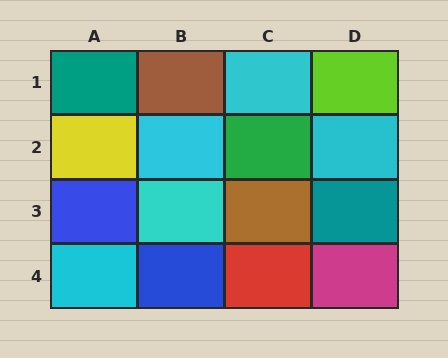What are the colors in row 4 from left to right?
Cyan, blue, red, magenta.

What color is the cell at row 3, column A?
Blue.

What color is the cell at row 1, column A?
Teal.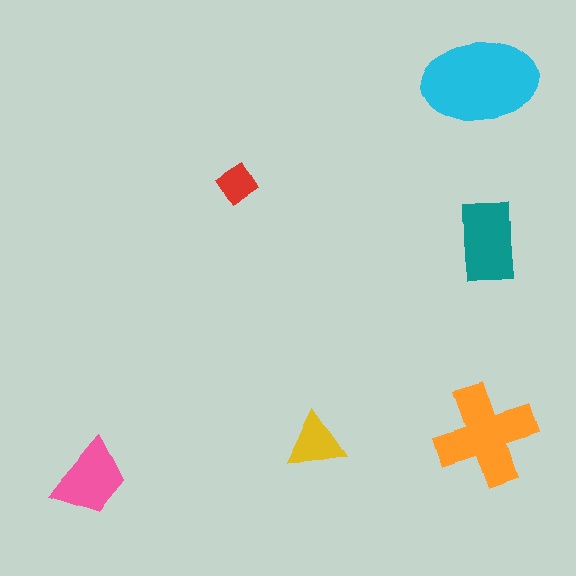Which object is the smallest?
The red diamond.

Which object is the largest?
The cyan ellipse.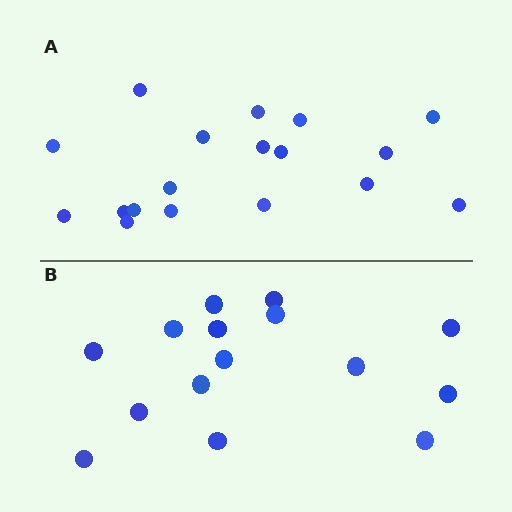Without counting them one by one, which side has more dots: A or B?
Region A (the top region) has more dots.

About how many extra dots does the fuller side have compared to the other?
Region A has just a few more — roughly 2 or 3 more dots than region B.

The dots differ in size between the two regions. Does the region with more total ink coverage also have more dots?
No. Region B has more total ink coverage because its dots are larger, but region A actually contains more individual dots. Total area can be misleading — the number of items is what matters here.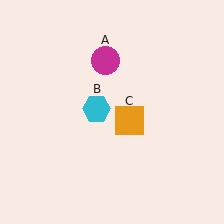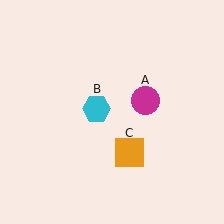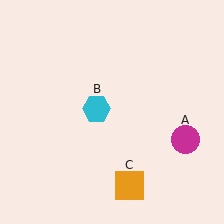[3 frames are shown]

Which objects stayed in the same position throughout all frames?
Cyan hexagon (object B) remained stationary.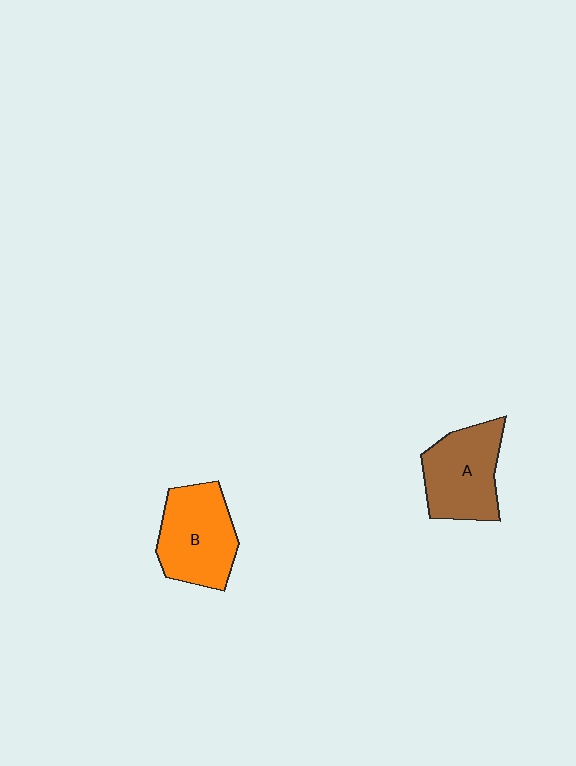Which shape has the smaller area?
Shape A (brown).